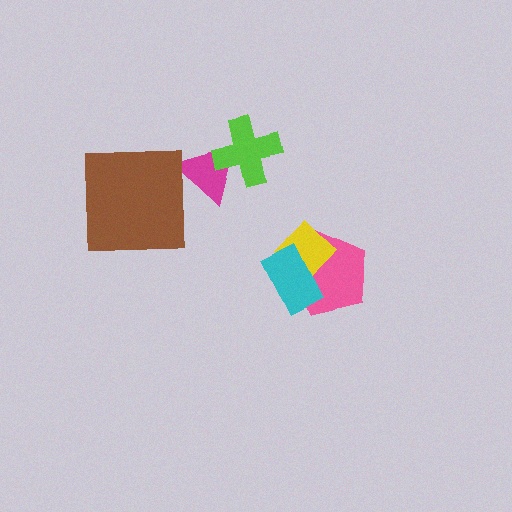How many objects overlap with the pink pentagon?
2 objects overlap with the pink pentagon.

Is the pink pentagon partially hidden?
Yes, it is partially covered by another shape.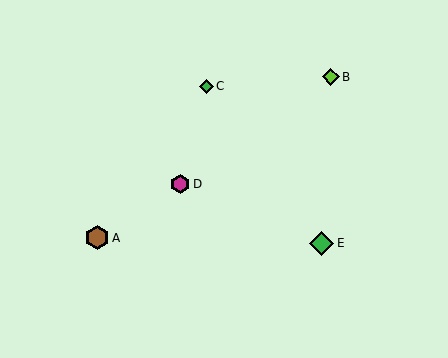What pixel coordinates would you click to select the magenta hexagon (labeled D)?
Click at (180, 184) to select the magenta hexagon D.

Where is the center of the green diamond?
The center of the green diamond is at (206, 86).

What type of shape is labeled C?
Shape C is a green diamond.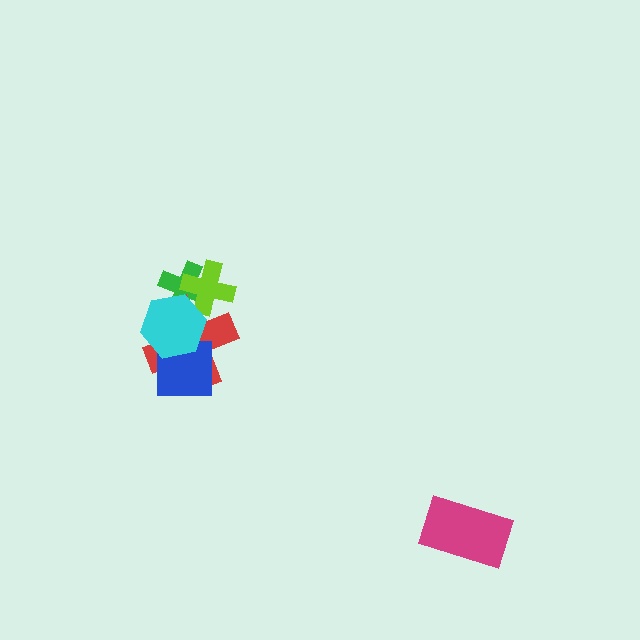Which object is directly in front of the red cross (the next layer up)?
The lime cross is directly in front of the red cross.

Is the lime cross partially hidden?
Yes, it is partially covered by another shape.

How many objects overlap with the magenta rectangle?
0 objects overlap with the magenta rectangle.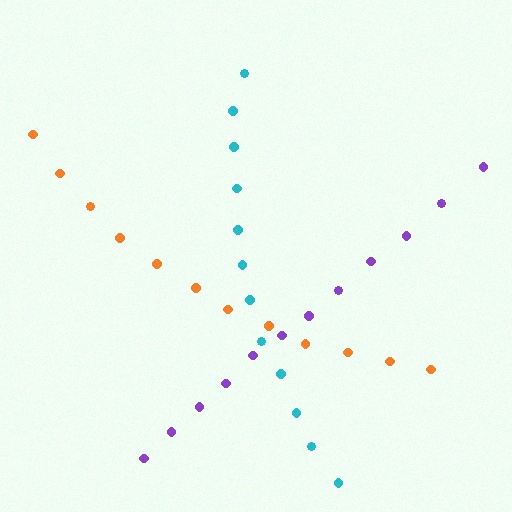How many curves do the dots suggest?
There are 3 distinct paths.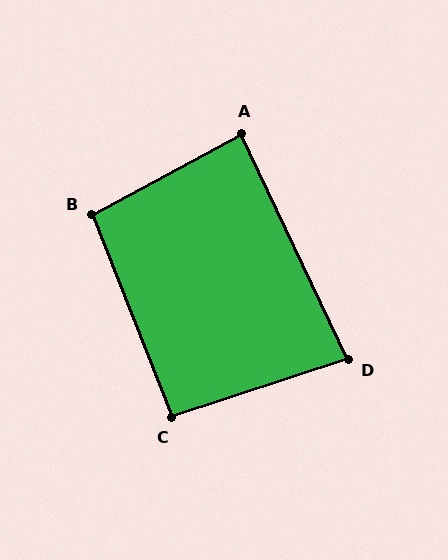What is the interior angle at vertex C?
Approximately 93 degrees (approximately right).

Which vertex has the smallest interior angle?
D, at approximately 83 degrees.